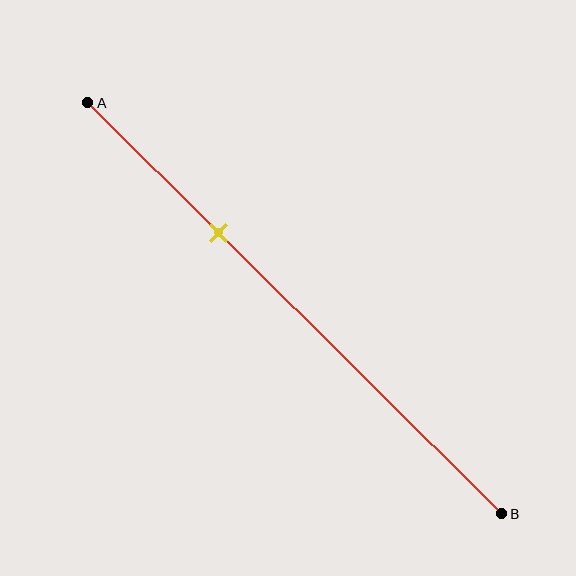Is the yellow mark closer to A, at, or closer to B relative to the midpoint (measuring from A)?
The yellow mark is closer to point A than the midpoint of segment AB.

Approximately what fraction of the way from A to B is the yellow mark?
The yellow mark is approximately 30% of the way from A to B.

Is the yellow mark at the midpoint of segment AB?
No, the mark is at about 30% from A, not at the 50% midpoint.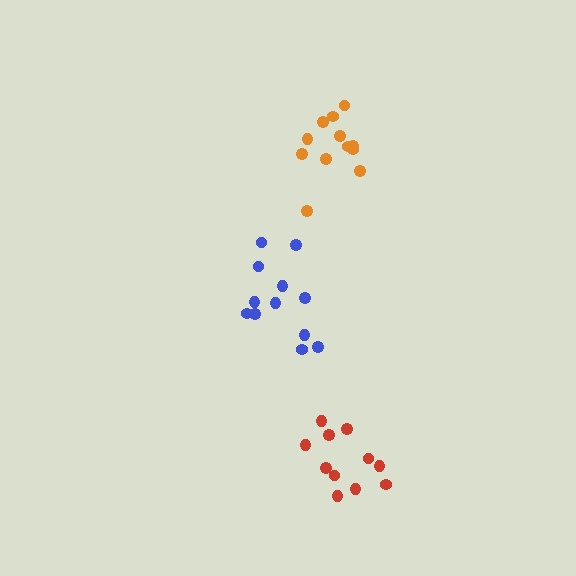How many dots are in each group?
Group 1: 11 dots, Group 2: 12 dots, Group 3: 12 dots (35 total).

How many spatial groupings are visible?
There are 3 spatial groupings.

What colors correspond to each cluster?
The clusters are colored: red, blue, orange.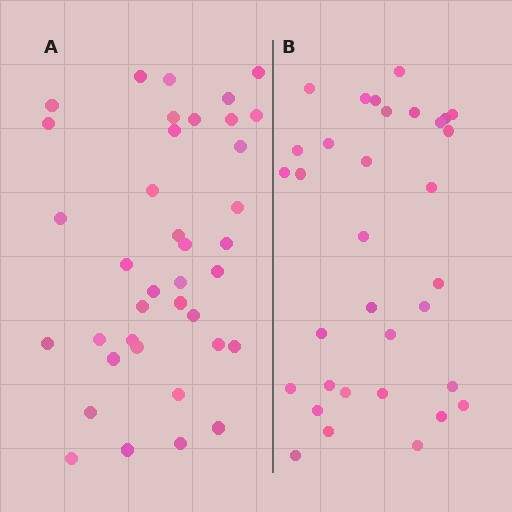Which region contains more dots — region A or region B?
Region A (the left region) has more dots.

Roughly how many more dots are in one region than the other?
Region A has about 5 more dots than region B.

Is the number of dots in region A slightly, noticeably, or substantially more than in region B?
Region A has only slightly more — the two regions are fairly close. The ratio is roughly 1.2 to 1.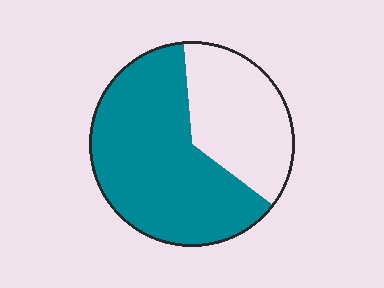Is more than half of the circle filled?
Yes.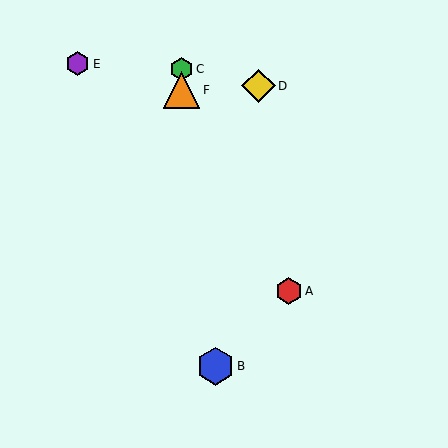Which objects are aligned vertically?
Objects C, F are aligned vertically.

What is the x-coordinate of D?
Object D is at x≈258.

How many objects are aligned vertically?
2 objects (C, F) are aligned vertically.